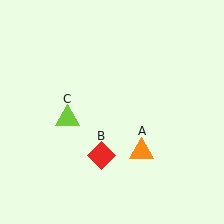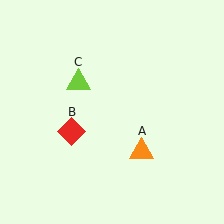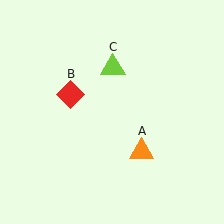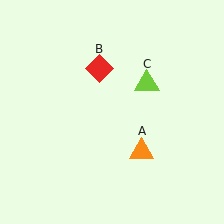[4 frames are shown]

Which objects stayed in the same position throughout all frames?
Orange triangle (object A) remained stationary.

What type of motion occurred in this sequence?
The red diamond (object B), lime triangle (object C) rotated clockwise around the center of the scene.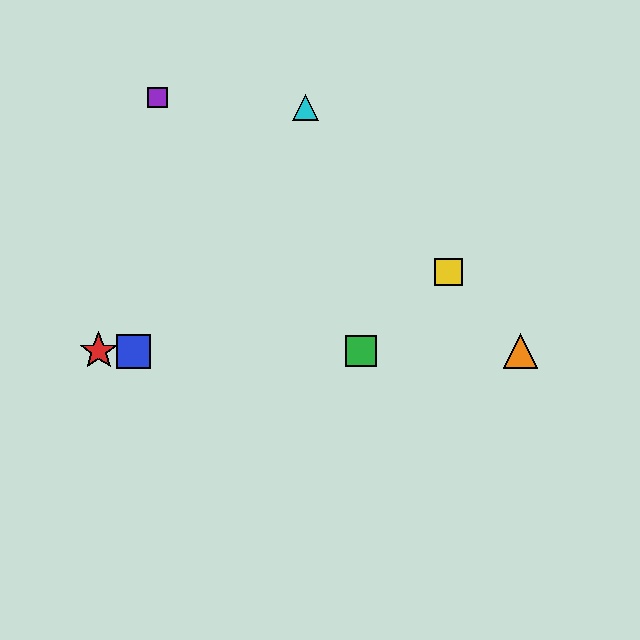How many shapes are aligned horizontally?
4 shapes (the red star, the blue square, the green square, the orange triangle) are aligned horizontally.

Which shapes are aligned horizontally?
The red star, the blue square, the green square, the orange triangle are aligned horizontally.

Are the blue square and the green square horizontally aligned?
Yes, both are at y≈351.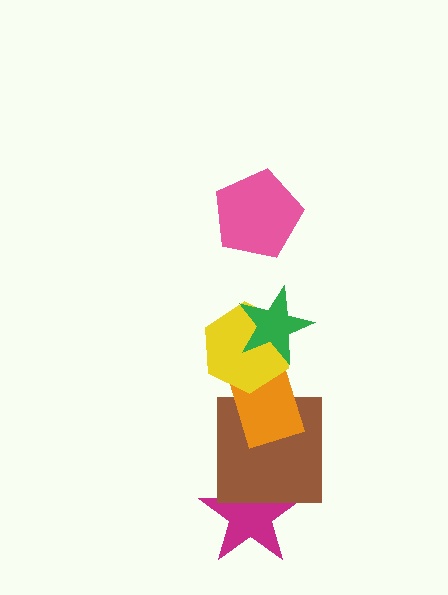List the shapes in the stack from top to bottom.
From top to bottom: the pink pentagon, the green star, the yellow hexagon, the orange rectangle, the brown square, the magenta star.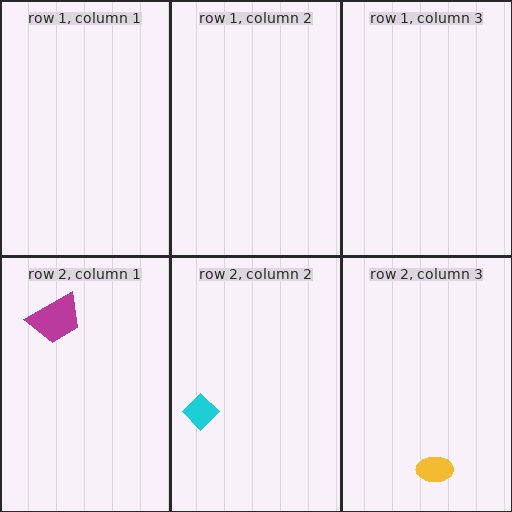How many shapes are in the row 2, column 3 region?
1.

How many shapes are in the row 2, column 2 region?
1.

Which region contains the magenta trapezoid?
The row 2, column 1 region.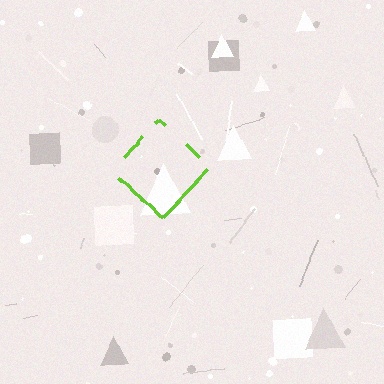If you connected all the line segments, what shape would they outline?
They would outline a diamond.